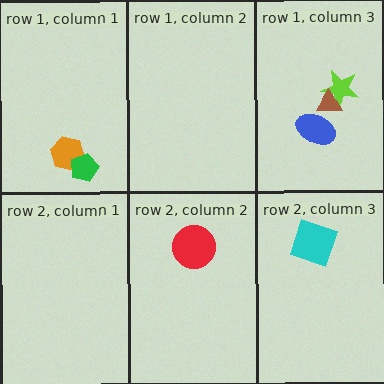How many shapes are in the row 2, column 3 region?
1.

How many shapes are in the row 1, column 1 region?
2.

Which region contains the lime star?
The row 1, column 3 region.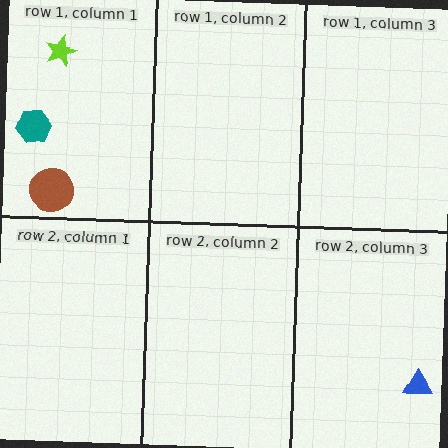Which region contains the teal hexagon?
The row 1, column 1 region.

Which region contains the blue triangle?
The row 2, column 3 region.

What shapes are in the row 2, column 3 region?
The blue triangle.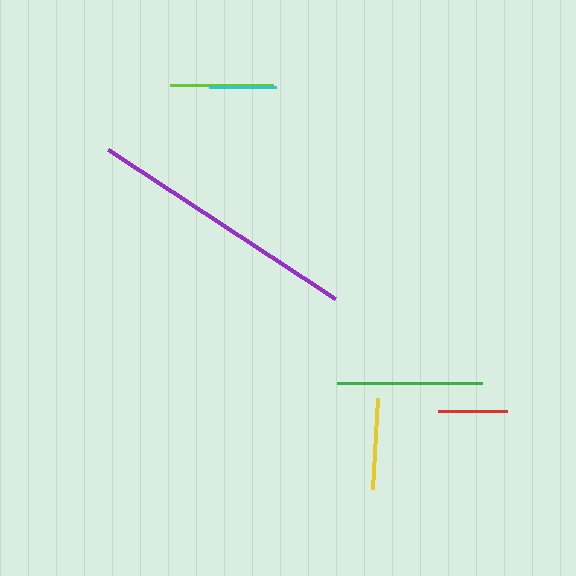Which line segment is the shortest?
The cyan line is the shortest at approximately 67 pixels.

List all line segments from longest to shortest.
From longest to shortest: purple, green, lime, yellow, red, cyan.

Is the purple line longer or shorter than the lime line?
The purple line is longer than the lime line.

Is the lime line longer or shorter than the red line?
The lime line is longer than the red line.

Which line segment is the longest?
The purple line is the longest at approximately 271 pixels.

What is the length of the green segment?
The green segment is approximately 146 pixels long.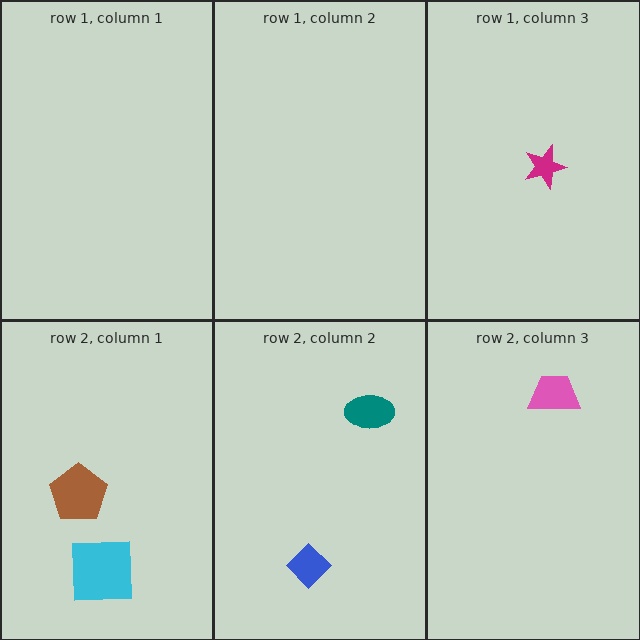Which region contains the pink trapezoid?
The row 2, column 3 region.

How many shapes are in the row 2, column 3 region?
1.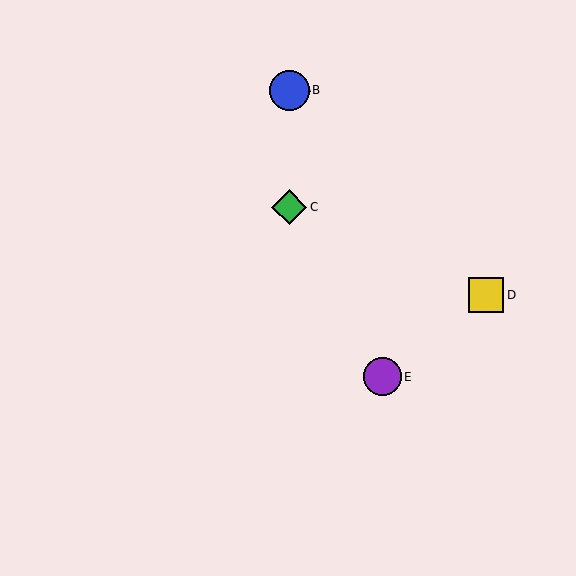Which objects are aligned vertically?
Objects A, B, C are aligned vertically.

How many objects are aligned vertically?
3 objects (A, B, C) are aligned vertically.